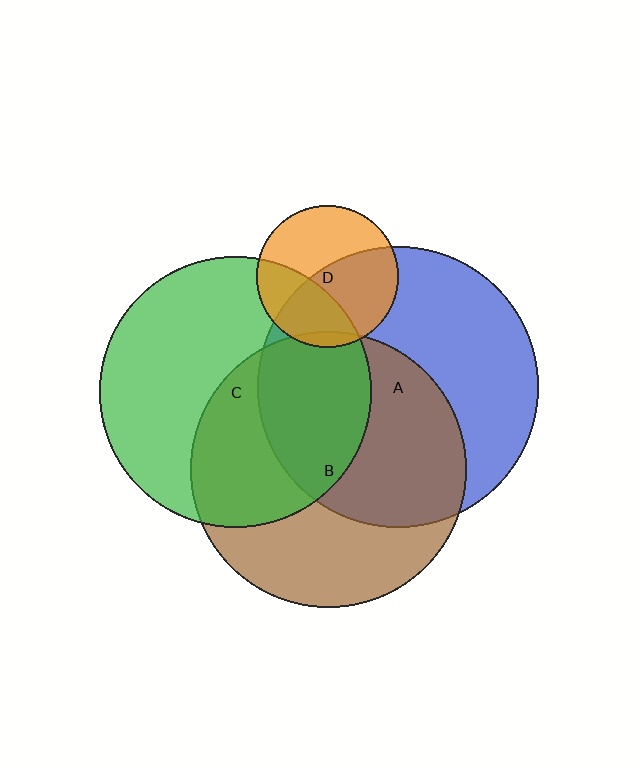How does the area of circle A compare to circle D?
Approximately 3.9 times.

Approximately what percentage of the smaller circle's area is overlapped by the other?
Approximately 55%.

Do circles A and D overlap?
Yes.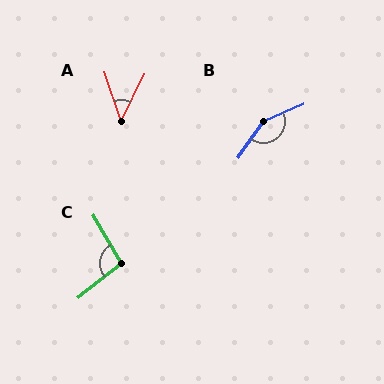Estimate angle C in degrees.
Approximately 99 degrees.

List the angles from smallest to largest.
A (45°), C (99°), B (147°).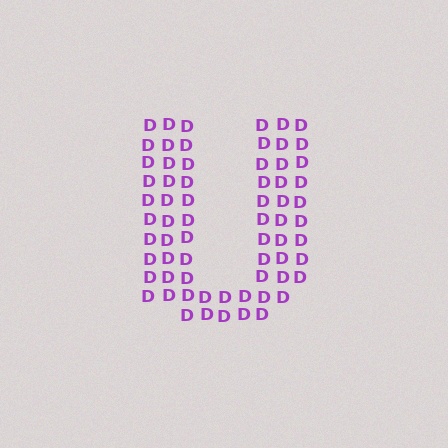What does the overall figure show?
The overall figure shows the letter U.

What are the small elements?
The small elements are letter D's.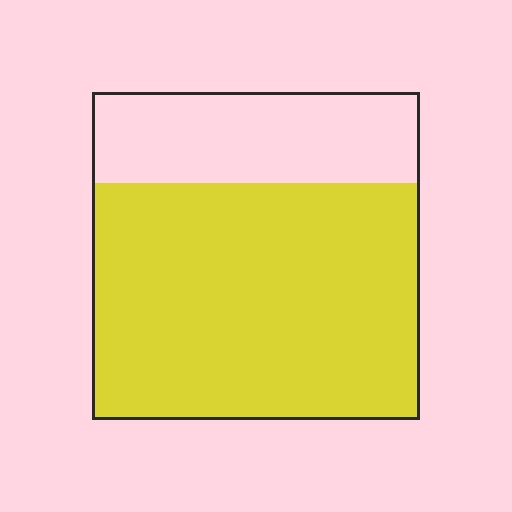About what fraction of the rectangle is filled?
About three quarters (3/4).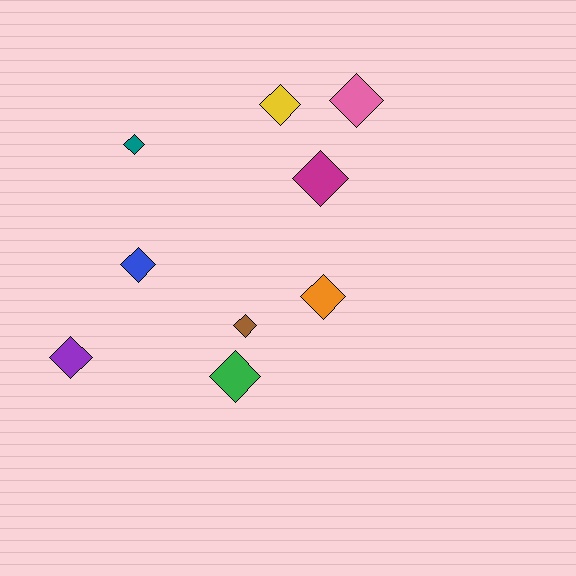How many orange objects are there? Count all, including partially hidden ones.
There is 1 orange object.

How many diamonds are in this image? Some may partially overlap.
There are 9 diamonds.